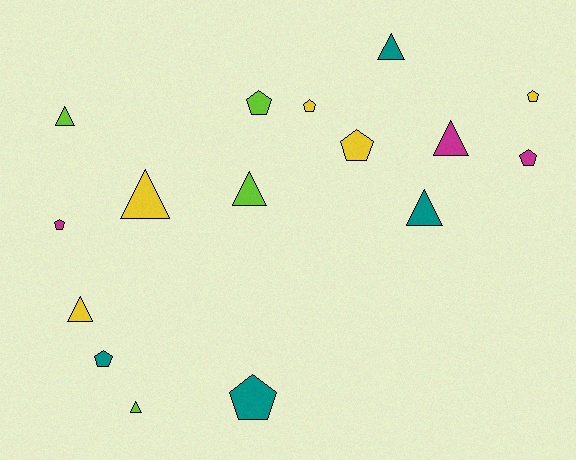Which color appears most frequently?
Yellow, with 5 objects.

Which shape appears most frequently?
Pentagon, with 8 objects.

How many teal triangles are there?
There are 2 teal triangles.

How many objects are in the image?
There are 16 objects.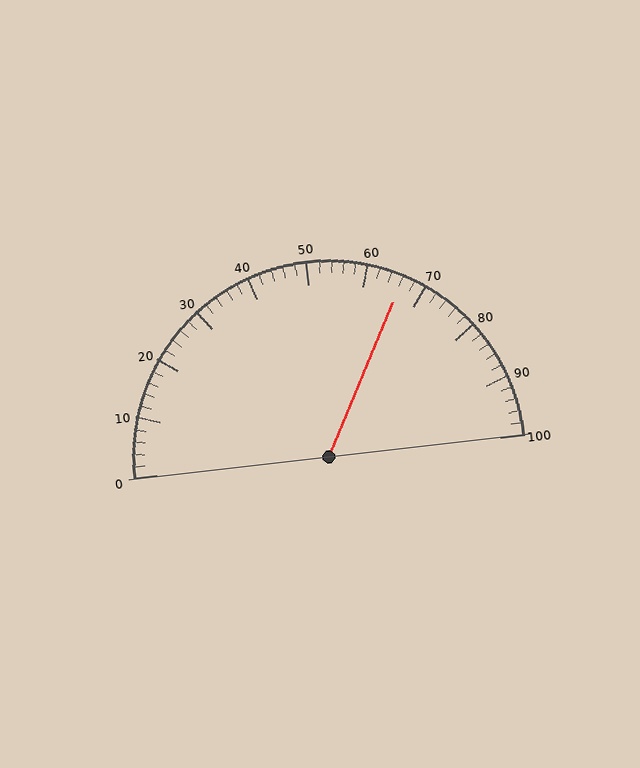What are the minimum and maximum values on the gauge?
The gauge ranges from 0 to 100.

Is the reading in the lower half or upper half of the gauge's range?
The reading is in the upper half of the range (0 to 100).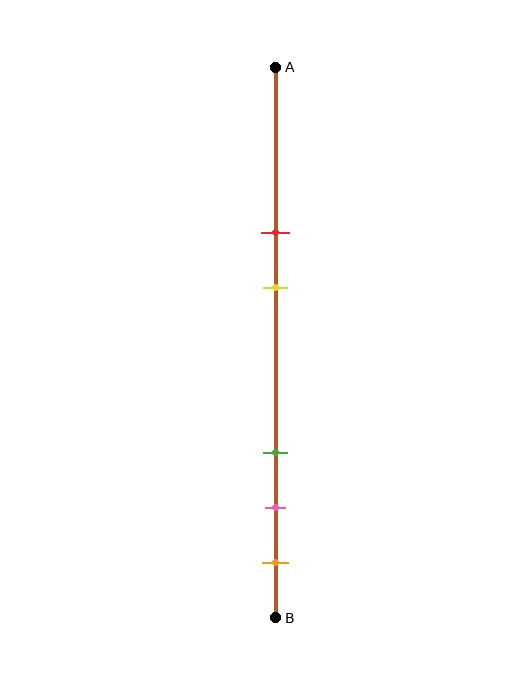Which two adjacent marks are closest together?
The pink and orange marks are the closest adjacent pair.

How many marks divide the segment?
There are 5 marks dividing the segment.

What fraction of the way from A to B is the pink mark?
The pink mark is approximately 80% (0.8) of the way from A to B.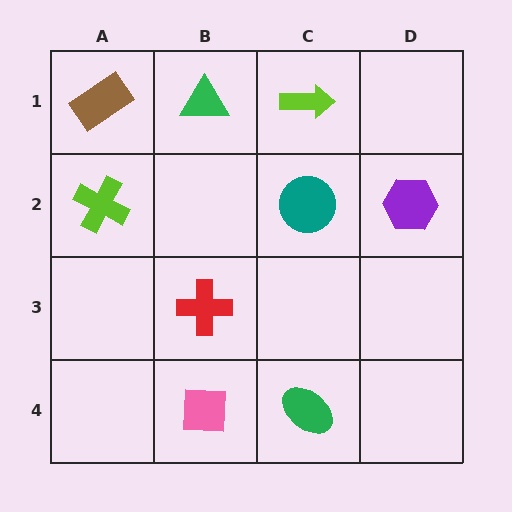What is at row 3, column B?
A red cross.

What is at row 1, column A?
A brown rectangle.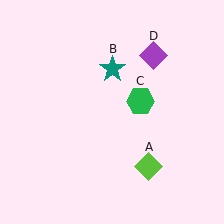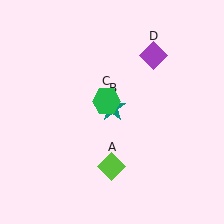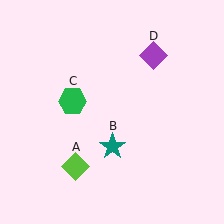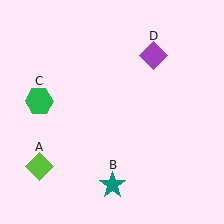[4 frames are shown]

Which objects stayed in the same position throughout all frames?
Purple diamond (object D) remained stationary.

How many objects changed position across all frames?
3 objects changed position: lime diamond (object A), teal star (object B), green hexagon (object C).